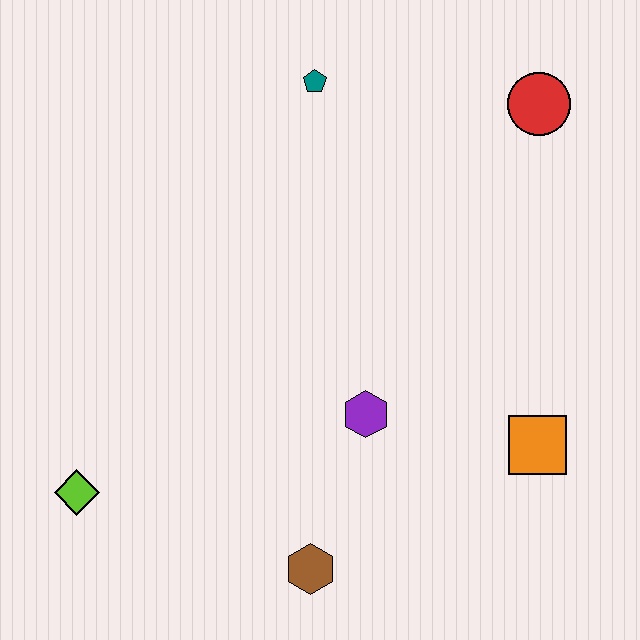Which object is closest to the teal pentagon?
The red circle is closest to the teal pentagon.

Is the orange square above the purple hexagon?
No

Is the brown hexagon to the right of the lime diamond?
Yes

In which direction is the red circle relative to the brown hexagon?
The red circle is above the brown hexagon.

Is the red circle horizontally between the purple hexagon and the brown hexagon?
No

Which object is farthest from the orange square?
The lime diamond is farthest from the orange square.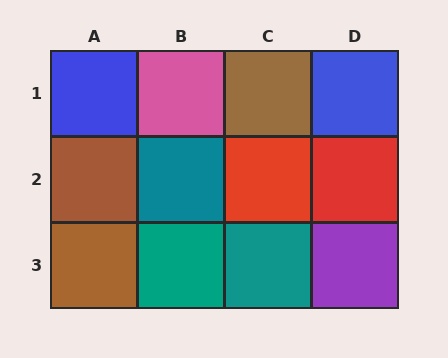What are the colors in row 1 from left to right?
Blue, pink, brown, blue.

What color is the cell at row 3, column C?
Teal.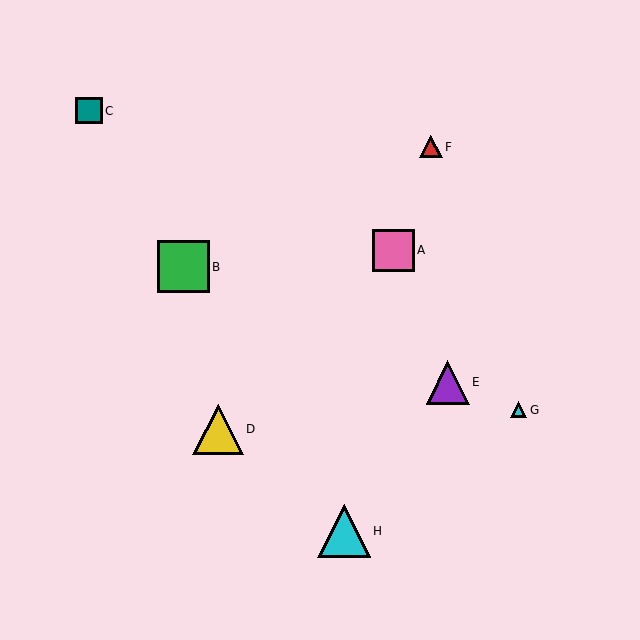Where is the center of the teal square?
The center of the teal square is at (89, 111).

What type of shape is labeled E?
Shape E is a purple triangle.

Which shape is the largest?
The cyan triangle (labeled H) is the largest.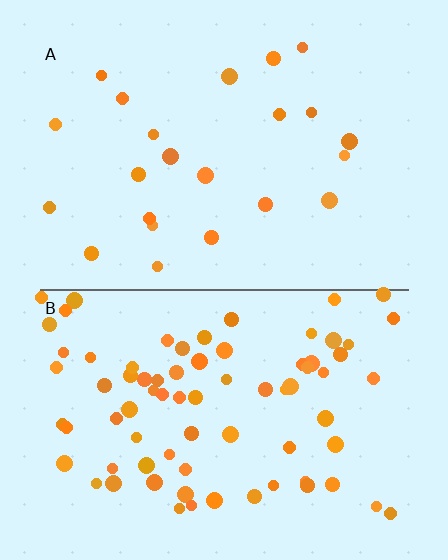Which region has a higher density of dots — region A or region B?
B (the bottom).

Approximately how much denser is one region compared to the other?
Approximately 3.3× — region B over region A.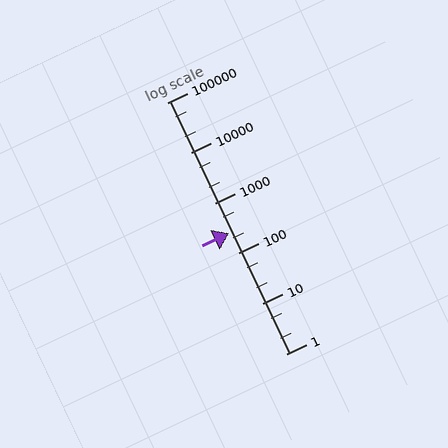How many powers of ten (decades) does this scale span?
The scale spans 5 decades, from 1 to 100000.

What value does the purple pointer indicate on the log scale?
The pointer indicates approximately 250.